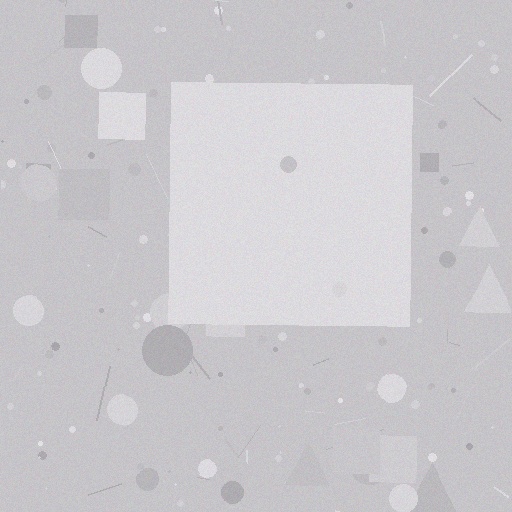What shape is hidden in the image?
A square is hidden in the image.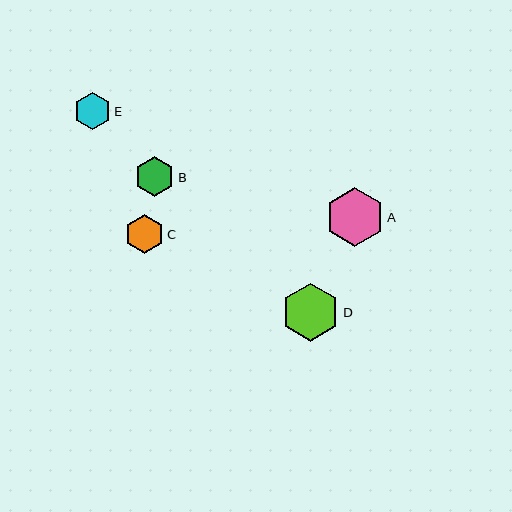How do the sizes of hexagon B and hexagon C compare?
Hexagon B and hexagon C are approximately the same size.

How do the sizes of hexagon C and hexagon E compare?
Hexagon C and hexagon E are approximately the same size.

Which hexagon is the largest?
Hexagon A is the largest with a size of approximately 59 pixels.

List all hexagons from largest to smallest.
From largest to smallest: A, D, B, C, E.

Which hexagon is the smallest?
Hexagon E is the smallest with a size of approximately 37 pixels.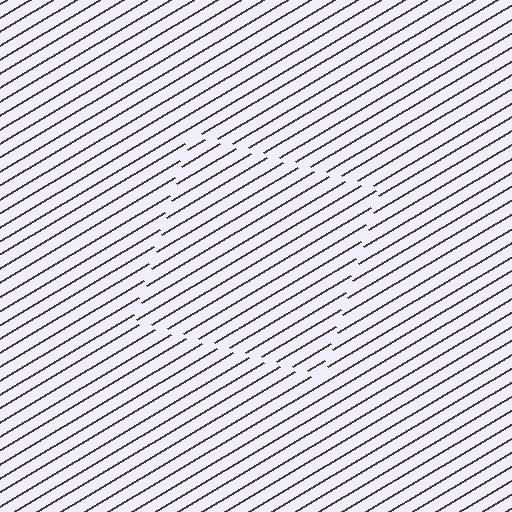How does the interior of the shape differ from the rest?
The interior of the shape contains the same grating, shifted by half a period — the contour is defined by the phase discontinuity where line-ends from the inner and outer gratings abut.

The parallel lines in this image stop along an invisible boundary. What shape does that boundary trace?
An illusory square. The interior of the shape contains the same grating, shifted by half a period — the contour is defined by the phase discontinuity where line-ends from the inner and outer gratings abut.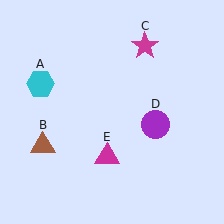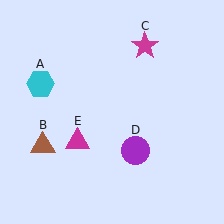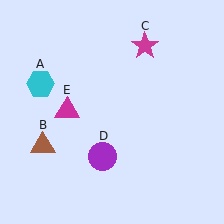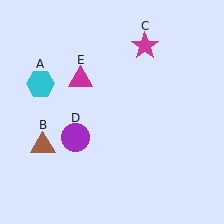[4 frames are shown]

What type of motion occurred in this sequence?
The purple circle (object D), magenta triangle (object E) rotated clockwise around the center of the scene.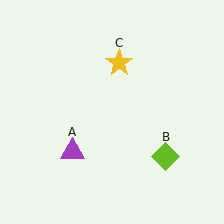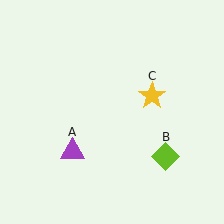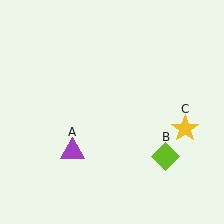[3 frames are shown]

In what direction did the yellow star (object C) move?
The yellow star (object C) moved down and to the right.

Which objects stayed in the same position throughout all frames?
Purple triangle (object A) and lime diamond (object B) remained stationary.